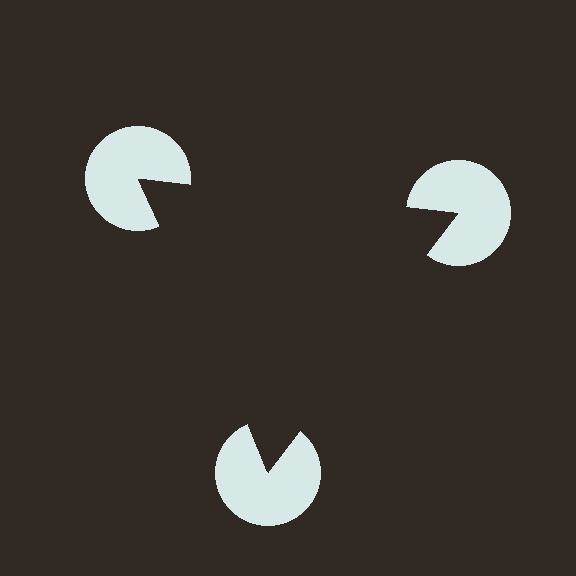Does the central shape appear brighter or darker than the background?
It typically appears slightly darker than the background, even though no actual brightness change is drawn.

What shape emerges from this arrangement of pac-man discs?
An illusory triangle — its edges are inferred from the aligned wedge cuts in the pac-man discs, not physically drawn.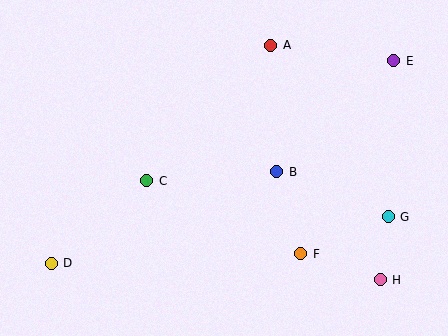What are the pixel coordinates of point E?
Point E is at (394, 61).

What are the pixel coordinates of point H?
Point H is at (380, 280).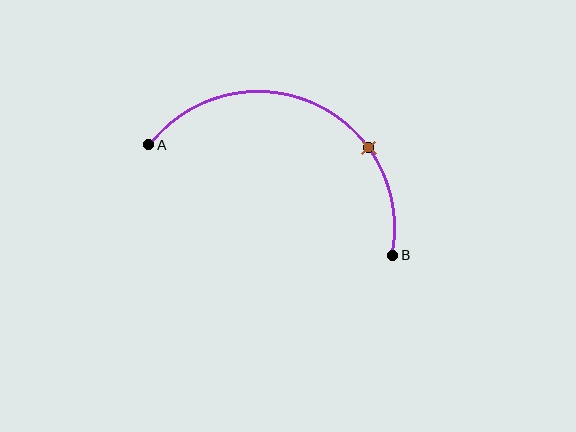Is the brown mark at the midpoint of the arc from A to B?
No. The brown mark lies on the arc but is closer to endpoint B. The arc midpoint would be at the point on the curve equidistant along the arc from both A and B.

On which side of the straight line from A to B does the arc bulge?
The arc bulges above the straight line connecting A and B.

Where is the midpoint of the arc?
The arc midpoint is the point on the curve farthest from the straight line joining A and B. It sits above that line.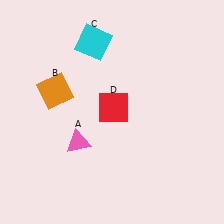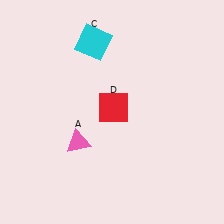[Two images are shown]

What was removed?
The orange square (B) was removed in Image 2.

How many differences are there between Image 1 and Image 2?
There is 1 difference between the two images.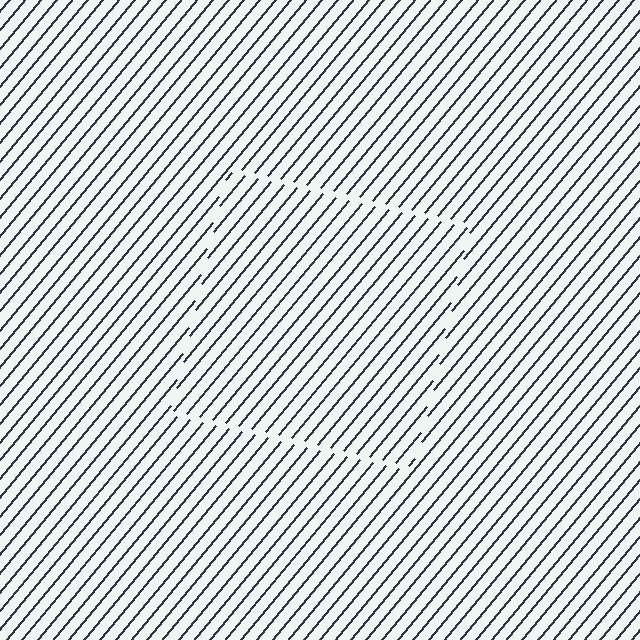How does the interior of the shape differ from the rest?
The interior of the shape contains the same grating, shifted by half a period — the contour is defined by the phase discontinuity where line-ends from the inner and outer gratings abut.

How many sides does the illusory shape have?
4 sides — the line-ends trace a square.